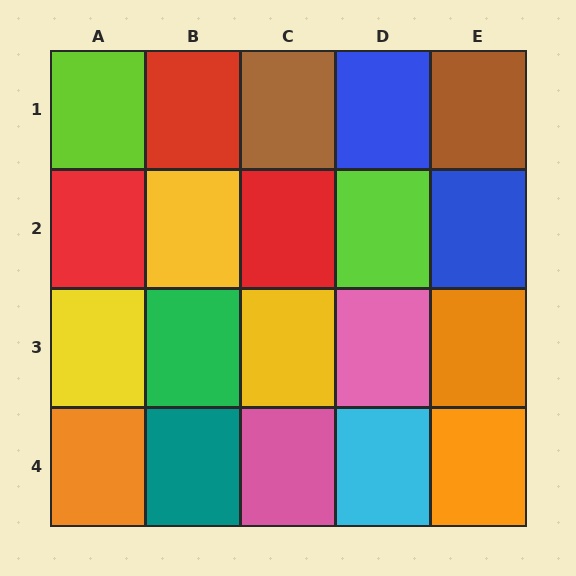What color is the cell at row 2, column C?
Red.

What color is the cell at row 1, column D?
Blue.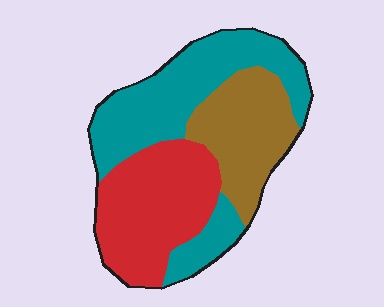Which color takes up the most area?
Teal, at roughly 40%.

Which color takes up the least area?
Brown, at roughly 25%.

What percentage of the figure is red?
Red covers about 35% of the figure.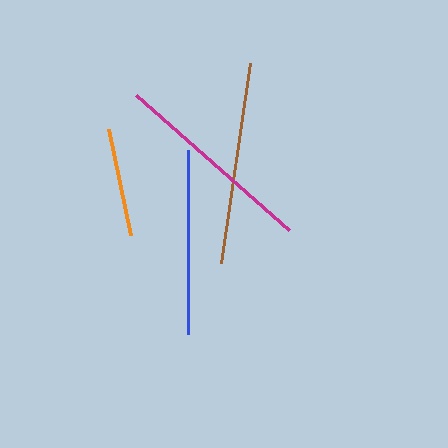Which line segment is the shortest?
The orange line is the shortest at approximately 109 pixels.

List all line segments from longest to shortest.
From longest to shortest: magenta, brown, blue, orange.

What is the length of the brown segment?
The brown segment is approximately 203 pixels long.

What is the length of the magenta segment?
The magenta segment is approximately 204 pixels long.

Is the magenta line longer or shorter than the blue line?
The magenta line is longer than the blue line.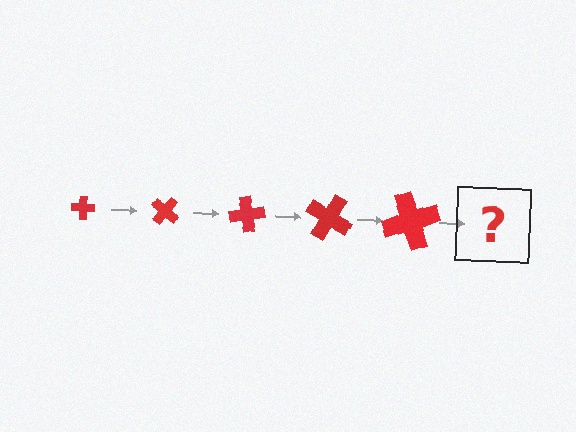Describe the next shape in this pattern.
It should be a cross, larger than the previous one and rotated 200 degrees from the start.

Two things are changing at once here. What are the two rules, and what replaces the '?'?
The two rules are that the cross grows larger each step and it rotates 40 degrees each step. The '?' should be a cross, larger than the previous one and rotated 200 degrees from the start.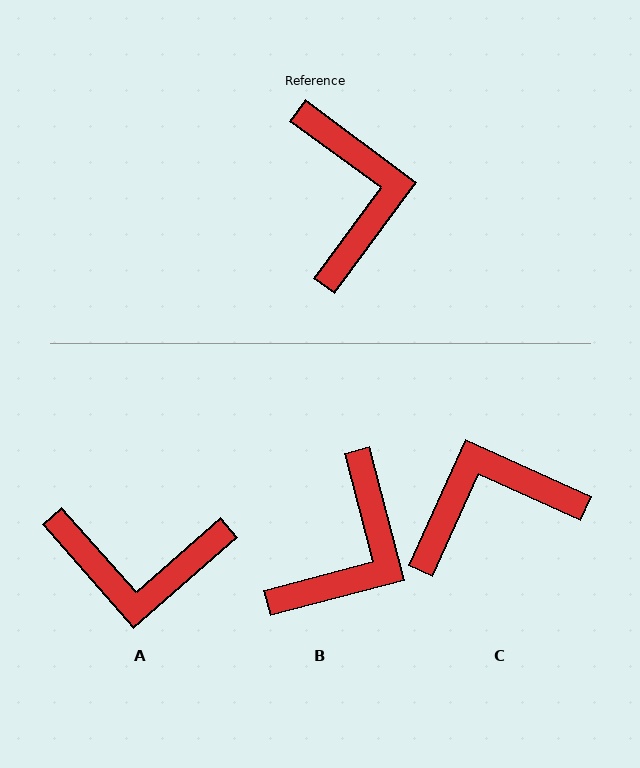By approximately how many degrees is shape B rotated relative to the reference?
Approximately 39 degrees clockwise.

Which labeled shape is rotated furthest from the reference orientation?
A, about 102 degrees away.